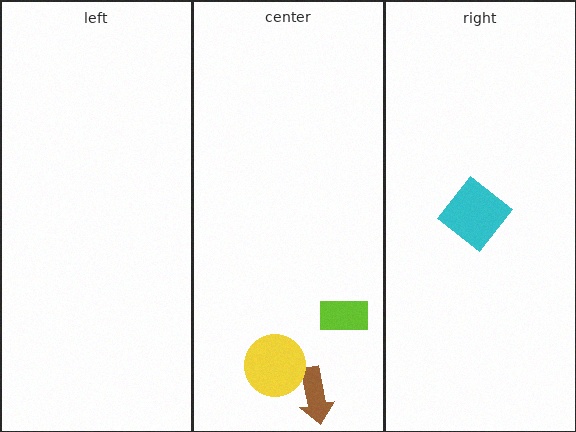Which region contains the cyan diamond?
The right region.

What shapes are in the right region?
The cyan diamond.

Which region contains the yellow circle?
The center region.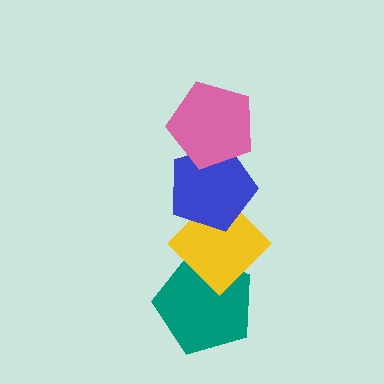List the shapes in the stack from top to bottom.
From top to bottom: the pink pentagon, the blue pentagon, the yellow diamond, the teal pentagon.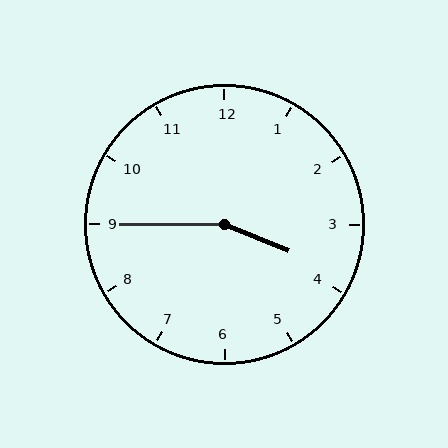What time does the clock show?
3:45.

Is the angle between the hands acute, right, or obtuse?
It is obtuse.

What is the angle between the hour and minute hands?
Approximately 158 degrees.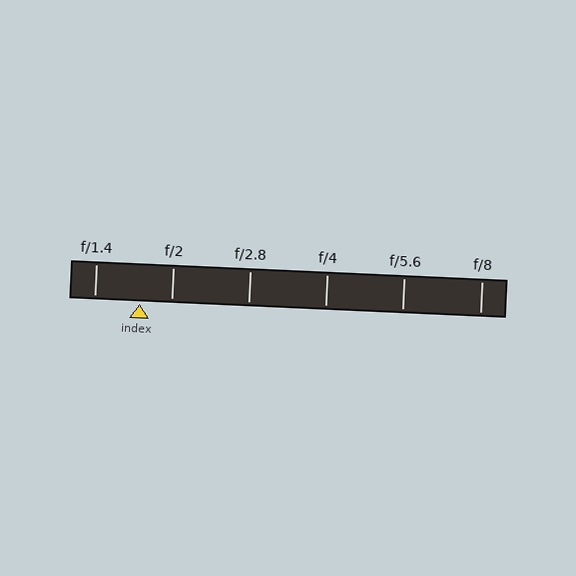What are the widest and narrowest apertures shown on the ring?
The widest aperture shown is f/1.4 and the narrowest is f/8.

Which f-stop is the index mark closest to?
The index mark is closest to f/2.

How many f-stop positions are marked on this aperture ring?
There are 6 f-stop positions marked.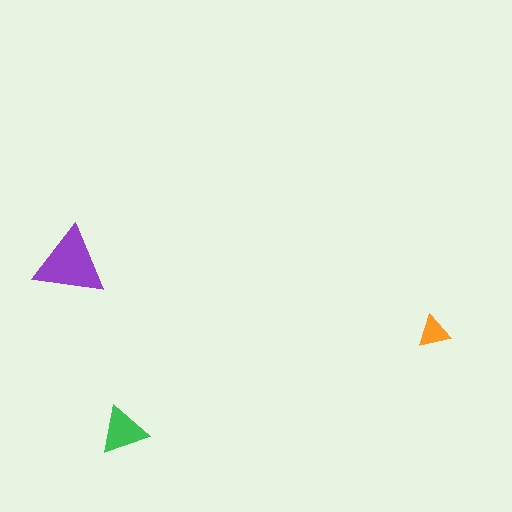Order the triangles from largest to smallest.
the purple one, the green one, the orange one.